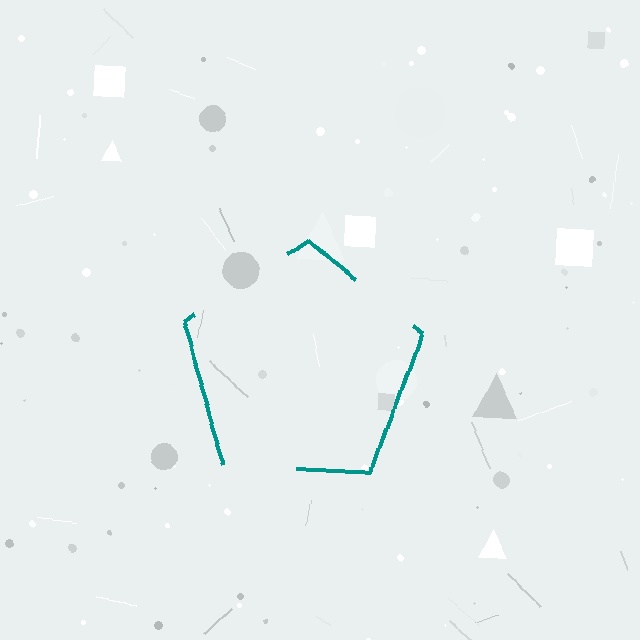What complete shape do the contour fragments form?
The contour fragments form a pentagon.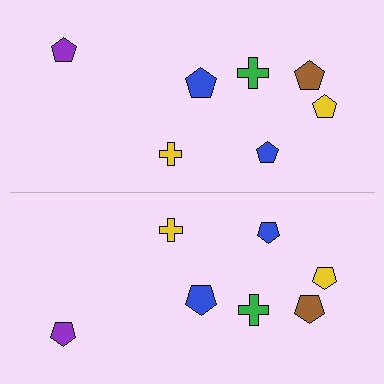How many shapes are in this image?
There are 14 shapes in this image.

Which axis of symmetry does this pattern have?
The pattern has a horizontal axis of symmetry running through the center of the image.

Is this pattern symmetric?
Yes, this pattern has bilateral (reflection) symmetry.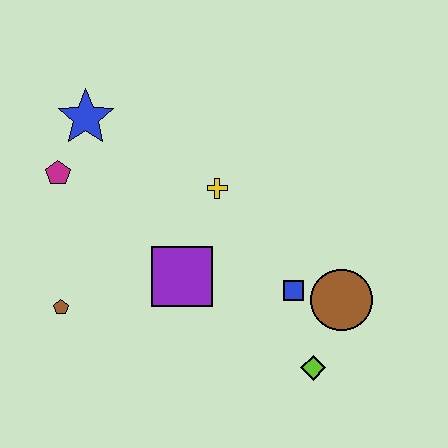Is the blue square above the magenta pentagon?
No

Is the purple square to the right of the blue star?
Yes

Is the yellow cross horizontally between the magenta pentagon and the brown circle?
Yes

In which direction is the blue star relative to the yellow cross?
The blue star is to the left of the yellow cross.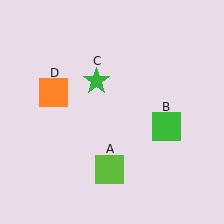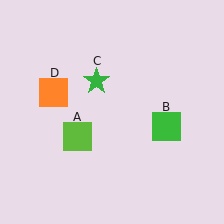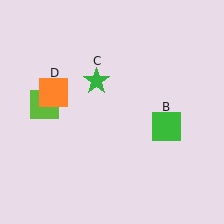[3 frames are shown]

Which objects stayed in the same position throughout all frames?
Green square (object B) and green star (object C) and orange square (object D) remained stationary.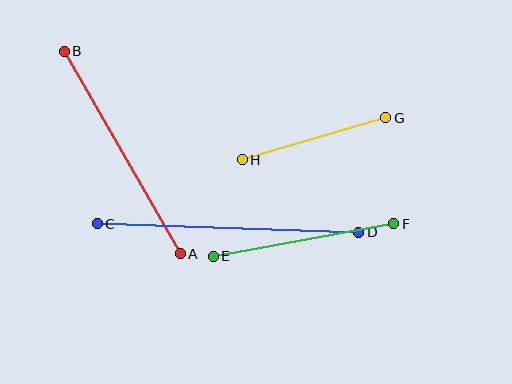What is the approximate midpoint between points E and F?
The midpoint is at approximately (303, 240) pixels.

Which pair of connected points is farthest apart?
Points C and D are farthest apart.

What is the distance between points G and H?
The distance is approximately 150 pixels.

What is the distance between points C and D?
The distance is approximately 262 pixels.